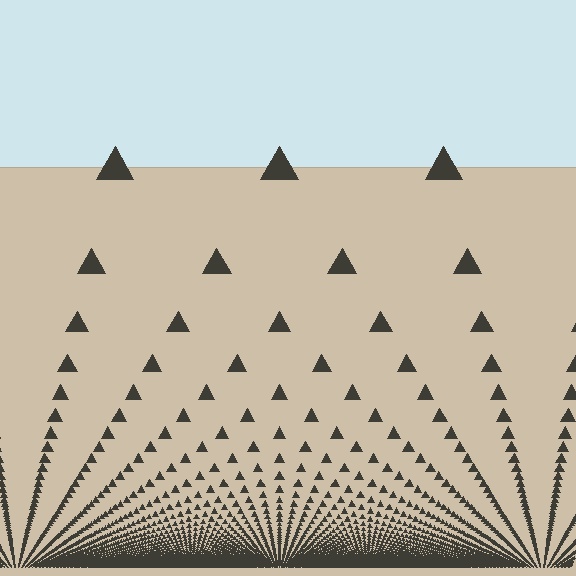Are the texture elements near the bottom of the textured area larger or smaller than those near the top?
Smaller. The gradient is inverted — elements near the bottom are smaller and denser.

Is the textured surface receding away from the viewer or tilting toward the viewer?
The surface appears to tilt toward the viewer. Texture elements get larger and sparser toward the top.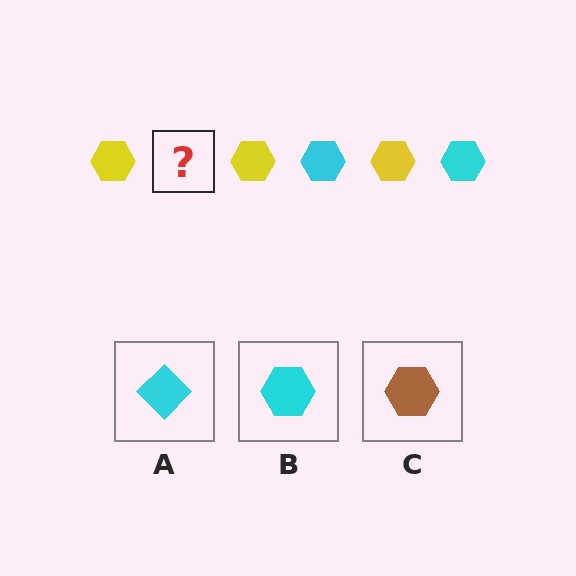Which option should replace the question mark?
Option B.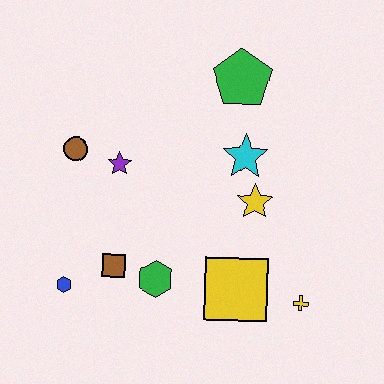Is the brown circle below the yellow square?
No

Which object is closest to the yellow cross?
The yellow square is closest to the yellow cross.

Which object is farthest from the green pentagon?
The blue hexagon is farthest from the green pentagon.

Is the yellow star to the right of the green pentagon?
Yes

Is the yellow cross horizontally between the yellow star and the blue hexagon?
No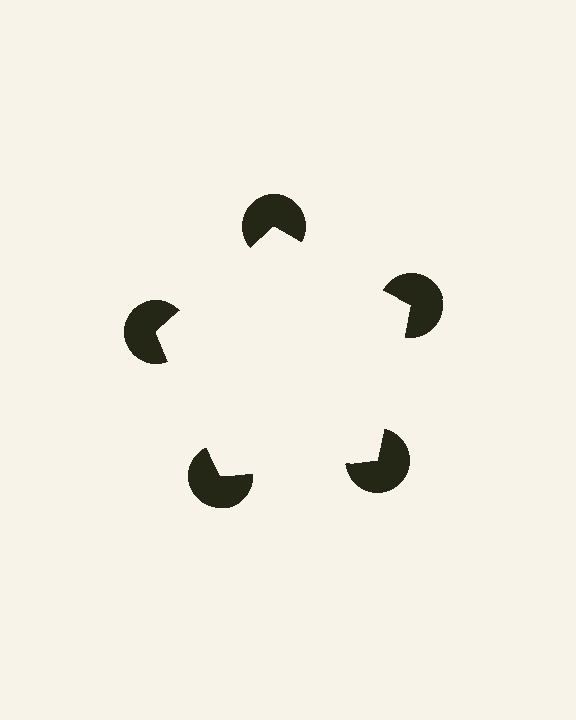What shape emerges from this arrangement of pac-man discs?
An illusory pentagon — its edges are inferred from the aligned wedge cuts in the pac-man discs, not physically drawn.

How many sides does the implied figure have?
5 sides.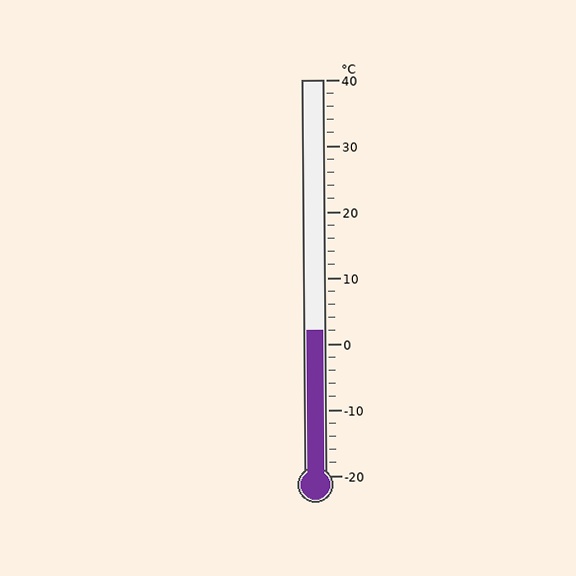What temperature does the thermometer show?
The thermometer shows approximately 2°C.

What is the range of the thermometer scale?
The thermometer scale ranges from -20°C to 40°C.